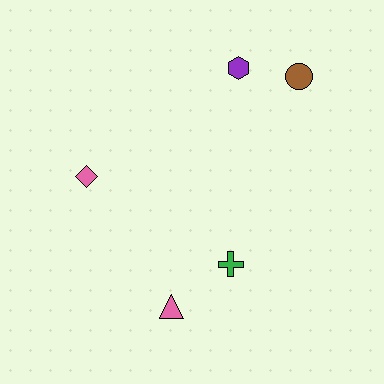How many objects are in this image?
There are 5 objects.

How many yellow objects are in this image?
There are no yellow objects.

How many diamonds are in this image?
There is 1 diamond.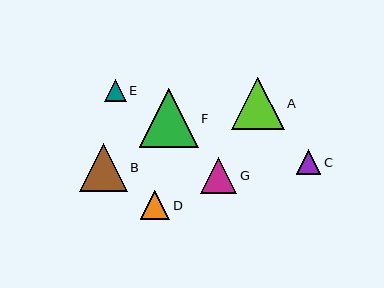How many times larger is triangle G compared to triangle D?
Triangle G is approximately 1.2 times the size of triangle D.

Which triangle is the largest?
Triangle F is the largest with a size of approximately 59 pixels.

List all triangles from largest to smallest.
From largest to smallest: F, A, B, G, D, C, E.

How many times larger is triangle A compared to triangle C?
Triangle A is approximately 2.1 times the size of triangle C.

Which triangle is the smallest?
Triangle E is the smallest with a size of approximately 22 pixels.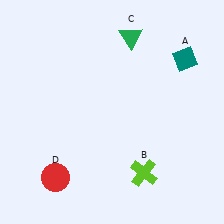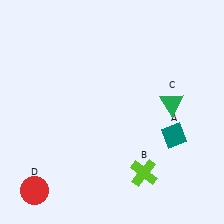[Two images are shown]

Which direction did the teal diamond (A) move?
The teal diamond (A) moved down.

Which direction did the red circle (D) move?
The red circle (D) moved left.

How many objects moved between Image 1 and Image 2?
3 objects moved between the two images.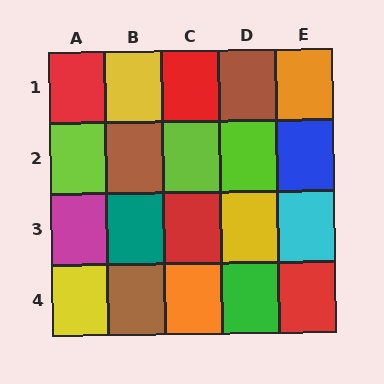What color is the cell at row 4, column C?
Orange.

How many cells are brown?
3 cells are brown.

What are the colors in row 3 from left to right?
Magenta, teal, red, yellow, cyan.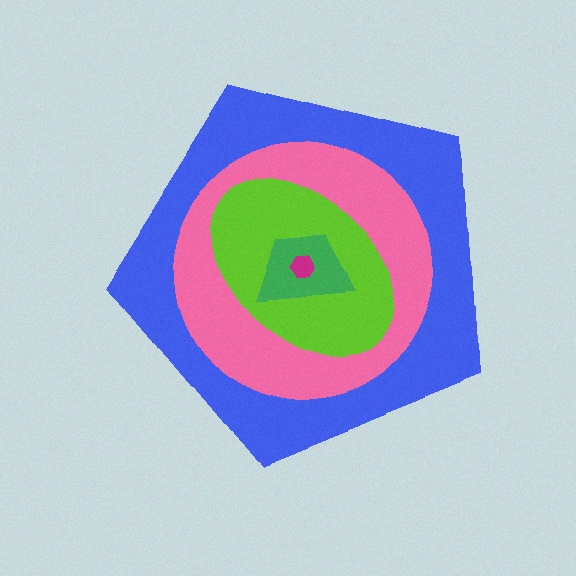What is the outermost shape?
The blue pentagon.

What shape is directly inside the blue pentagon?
The pink circle.